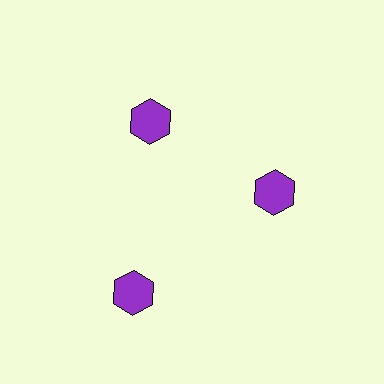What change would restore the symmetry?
The symmetry would be restored by moving it inward, back onto the ring so that all 3 hexagons sit at equal angles and equal distance from the center.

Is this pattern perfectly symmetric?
No. The 3 purple hexagons are arranged in a ring, but one element near the 7 o'clock position is pushed outward from the center, breaking the 3-fold rotational symmetry.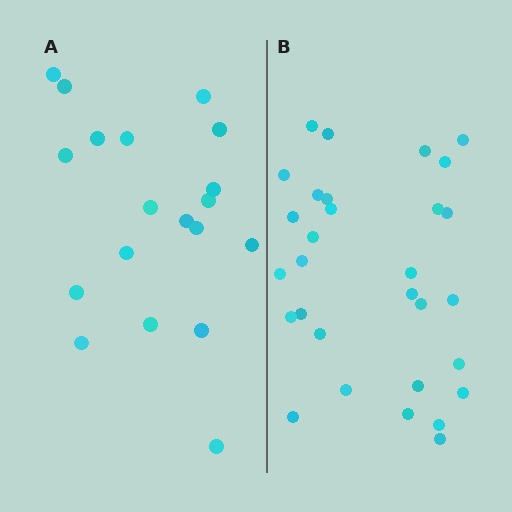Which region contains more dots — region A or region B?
Region B (the right region) has more dots.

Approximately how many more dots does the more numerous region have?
Region B has roughly 12 or so more dots than region A.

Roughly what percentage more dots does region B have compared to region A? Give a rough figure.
About 60% more.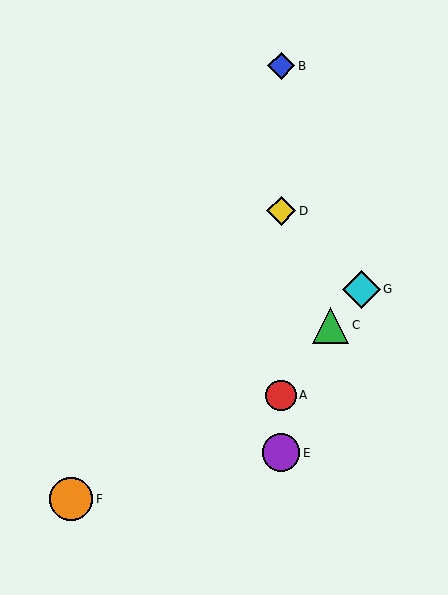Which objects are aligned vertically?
Objects A, B, D, E are aligned vertically.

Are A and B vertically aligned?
Yes, both are at x≈281.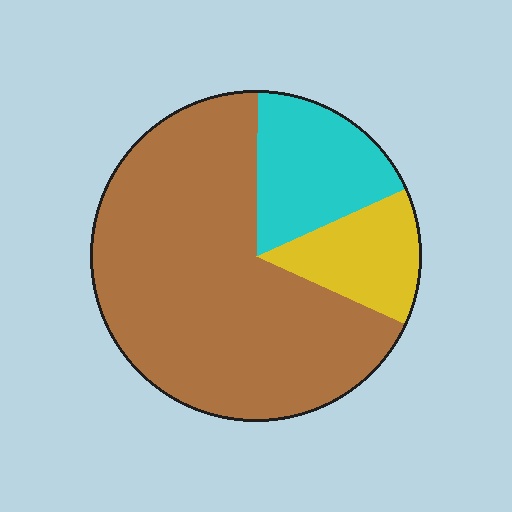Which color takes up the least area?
Yellow, at roughly 15%.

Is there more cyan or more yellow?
Cyan.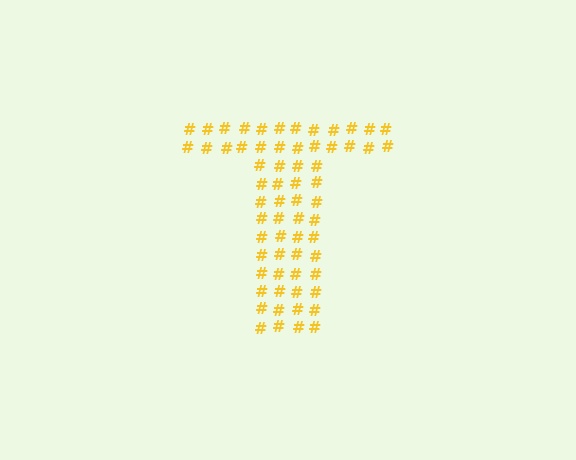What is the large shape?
The large shape is the letter T.